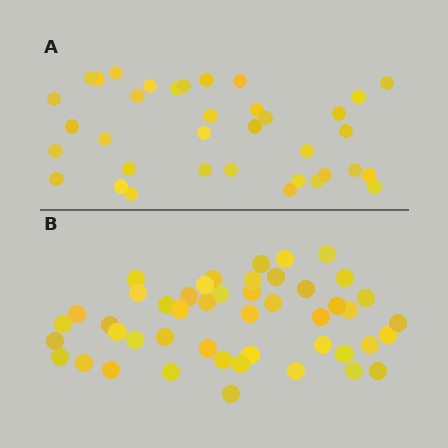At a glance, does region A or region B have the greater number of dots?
Region B (the bottom region) has more dots.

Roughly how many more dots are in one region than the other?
Region B has roughly 12 or so more dots than region A.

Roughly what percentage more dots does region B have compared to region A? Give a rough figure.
About 30% more.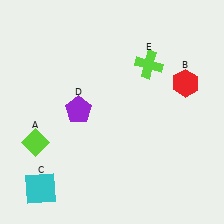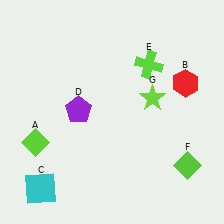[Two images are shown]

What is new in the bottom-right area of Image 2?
A lime diamond (F) was added in the bottom-right area of Image 2.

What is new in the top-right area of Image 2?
A lime star (G) was added in the top-right area of Image 2.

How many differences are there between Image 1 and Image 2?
There are 2 differences between the two images.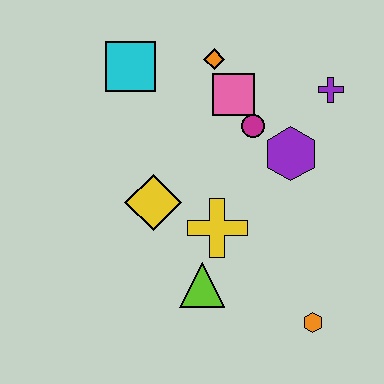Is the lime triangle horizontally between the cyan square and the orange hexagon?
Yes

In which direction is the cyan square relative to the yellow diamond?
The cyan square is above the yellow diamond.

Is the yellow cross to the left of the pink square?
Yes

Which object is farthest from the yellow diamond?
The purple cross is farthest from the yellow diamond.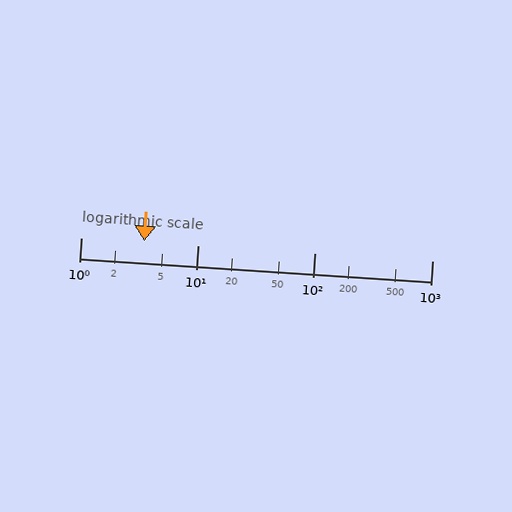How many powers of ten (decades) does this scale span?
The scale spans 3 decades, from 1 to 1000.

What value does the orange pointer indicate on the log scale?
The pointer indicates approximately 3.5.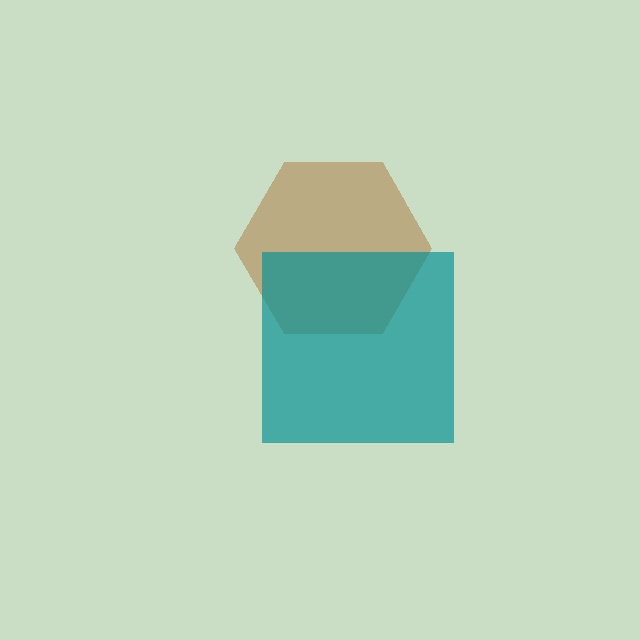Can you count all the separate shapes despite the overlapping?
Yes, there are 2 separate shapes.